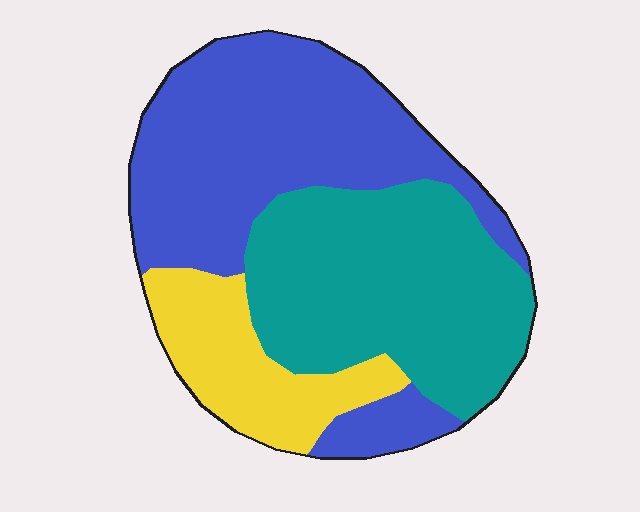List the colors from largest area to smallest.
From largest to smallest: blue, teal, yellow.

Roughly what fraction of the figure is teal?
Teal takes up between a third and a half of the figure.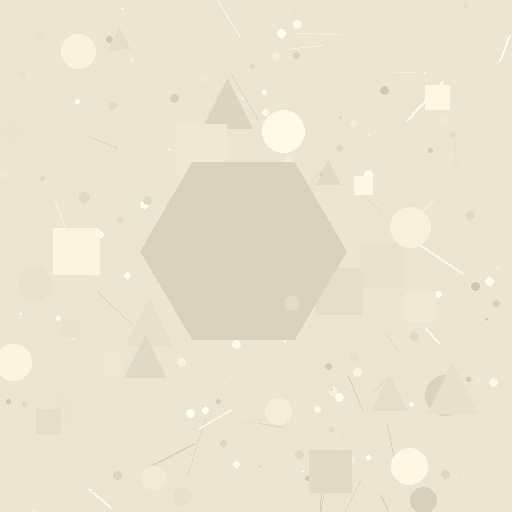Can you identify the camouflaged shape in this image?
The camouflaged shape is a hexagon.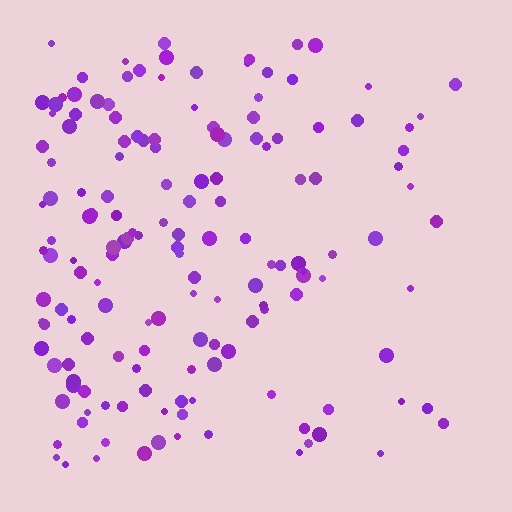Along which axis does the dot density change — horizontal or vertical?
Horizontal.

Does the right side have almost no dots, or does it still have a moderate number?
Still a moderate number, just noticeably fewer than the left.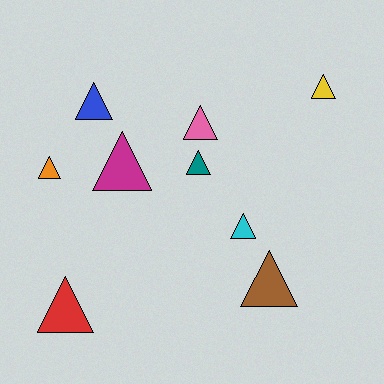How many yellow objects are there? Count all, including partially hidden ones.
There is 1 yellow object.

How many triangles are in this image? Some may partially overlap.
There are 9 triangles.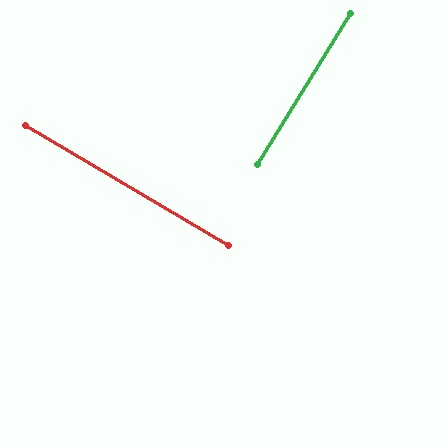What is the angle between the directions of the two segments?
Approximately 89 degrees.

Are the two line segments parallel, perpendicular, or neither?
Perpendicular — they meet at approximately 89°.